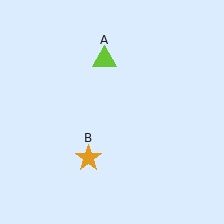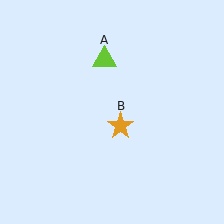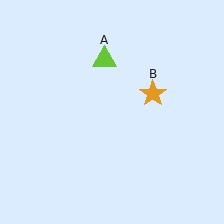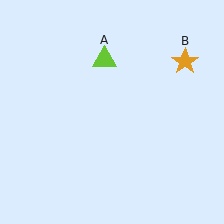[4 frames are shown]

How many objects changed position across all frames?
1 object changed position: orange star (object B).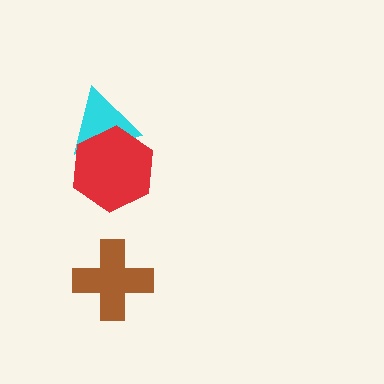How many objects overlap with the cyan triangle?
1 object overlaps with the cyan triangle.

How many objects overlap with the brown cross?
0 objects overlap with the brown cross.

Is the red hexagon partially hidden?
No, no other shape covers it.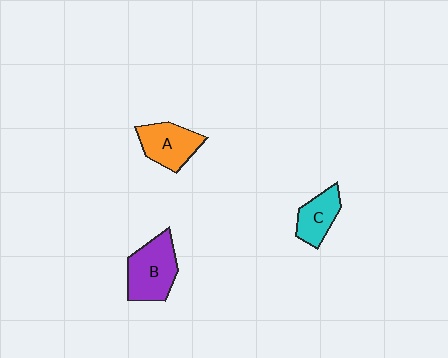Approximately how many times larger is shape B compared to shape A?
Approximately 1.2 times.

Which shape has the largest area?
Shape B (purple).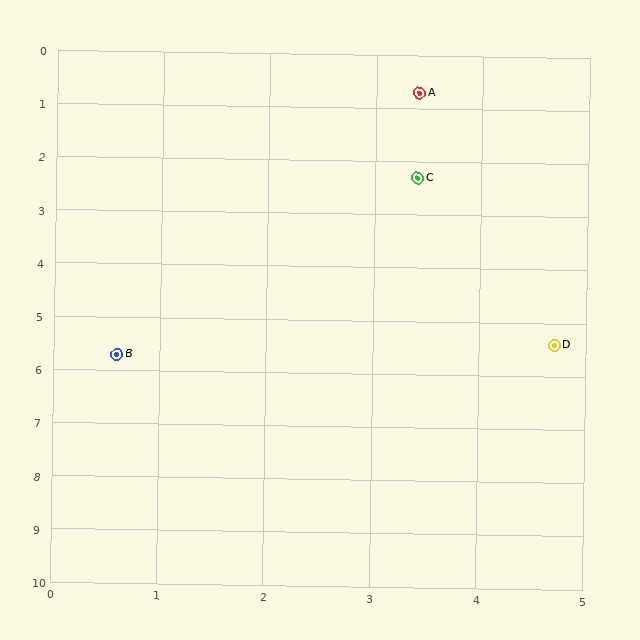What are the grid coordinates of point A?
Point A is at approximately (3.4, 0.7).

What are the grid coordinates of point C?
Point C is at approximately (3.4, 2.3).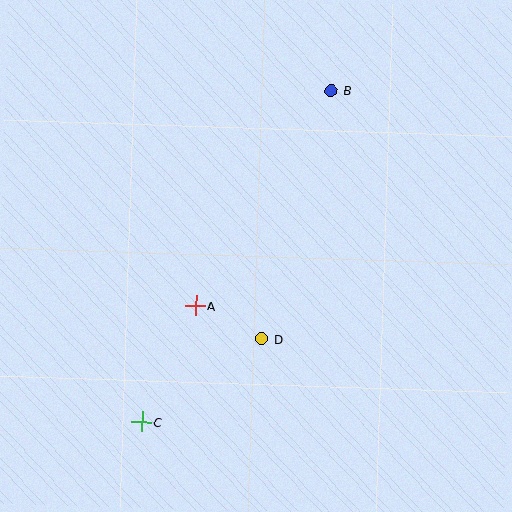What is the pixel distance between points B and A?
The distance between B and A is 254 pixels.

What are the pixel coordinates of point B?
Point B is at (331, 91).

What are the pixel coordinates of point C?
Point C is at (142, 422).